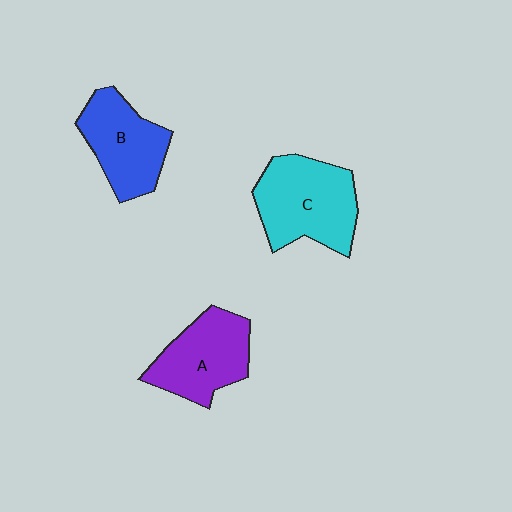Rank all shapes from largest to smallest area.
From largest to smallest: C (cyan), A (purple), B (blue).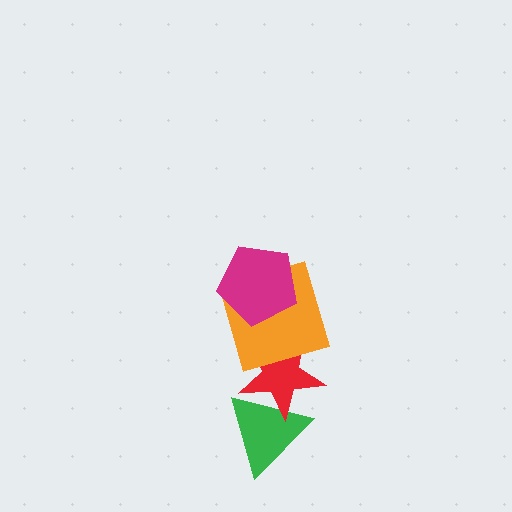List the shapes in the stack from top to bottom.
From top to bottom: the magenta pentagon, the orange square, the red star, the green triangle.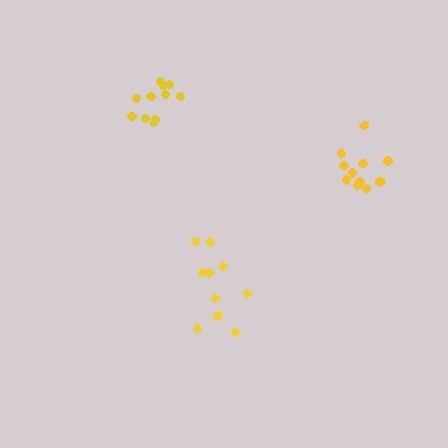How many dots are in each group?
Group 1: 11 dots, Group 2: 11 dots, Group 3: 12 dots (34 total).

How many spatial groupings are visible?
There are 3 spatial groupings.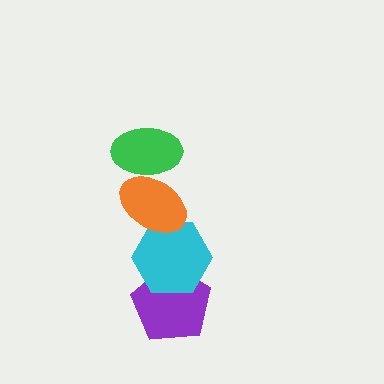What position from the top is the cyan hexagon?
The cyan hexagon is 3rd from the top.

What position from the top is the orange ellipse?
The orange ellipse is 2nd from the top.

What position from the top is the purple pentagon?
The purple pentagon is 4th from the top.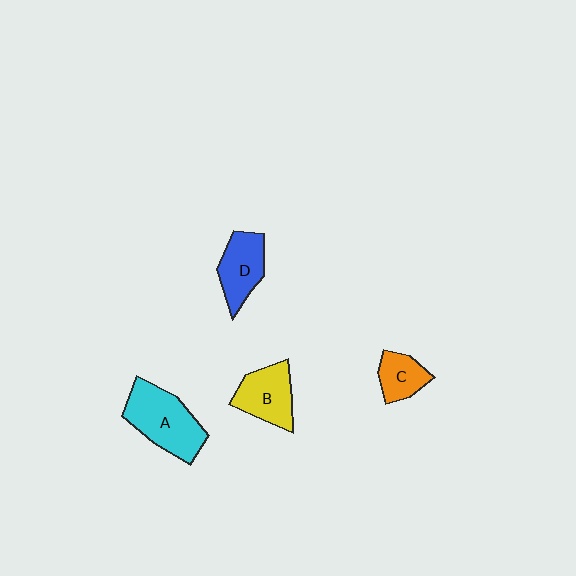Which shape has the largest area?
Shape A (cyan).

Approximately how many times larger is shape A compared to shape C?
Approximately 2.0 times.